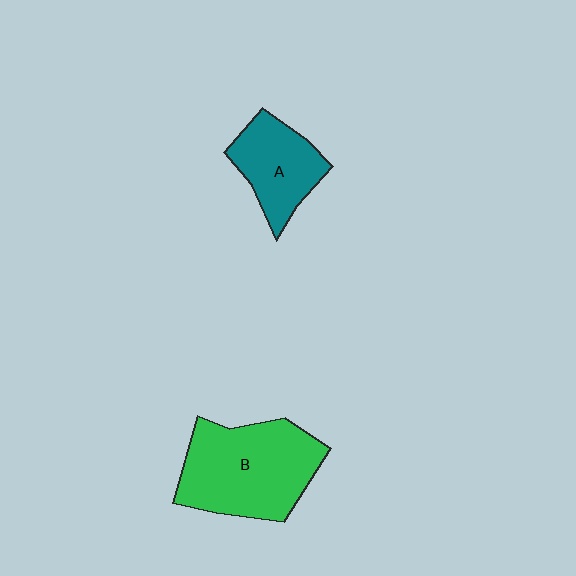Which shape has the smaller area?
Shape A (teal).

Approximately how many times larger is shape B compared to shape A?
Approximately 1.7 times.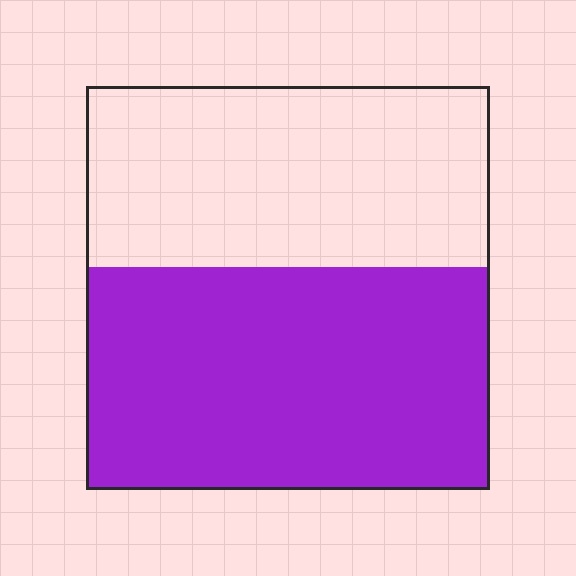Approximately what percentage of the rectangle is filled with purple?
Approximately 55%.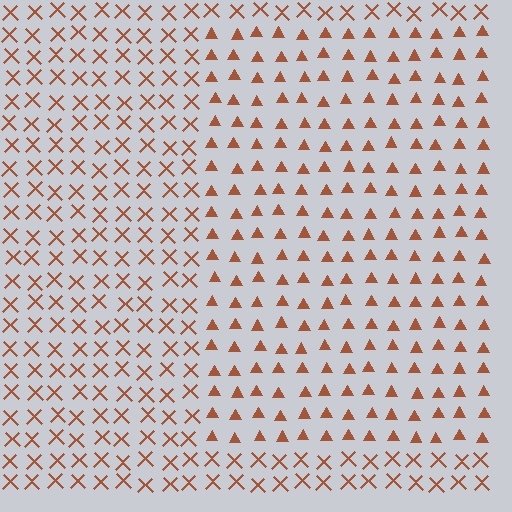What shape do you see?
I see a rectangle.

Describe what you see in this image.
The image is filled with small brown elements arranged in a uniform grid. A rectangle-shaped region contains triangles, while the surrounding area contains X marks. The boundary is defined purely by the change in element shape.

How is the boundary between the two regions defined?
The boundary is defined by a change in element shape: triangles inside vs. X marks outside. All elements share the same color and spacing.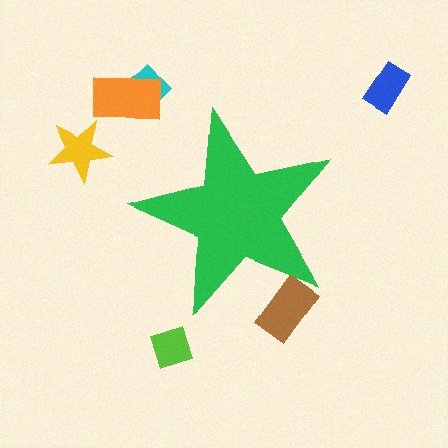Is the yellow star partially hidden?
No, the yellow star is fully visible.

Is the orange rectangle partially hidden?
No, the orange rectangle is fully visible.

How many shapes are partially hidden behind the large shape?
1 shape is partially hidden.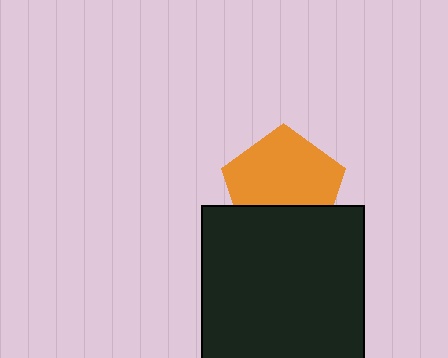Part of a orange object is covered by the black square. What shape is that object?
It is a pentagon.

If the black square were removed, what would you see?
You would see the complete orange pentagon.